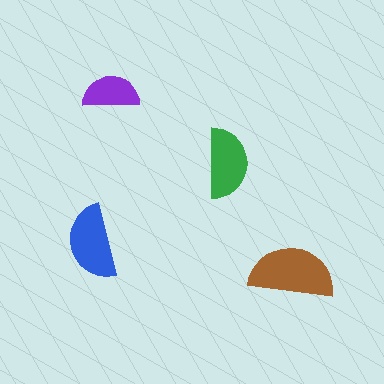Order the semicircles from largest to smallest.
the brown one, the blue one, the green one, the purple one.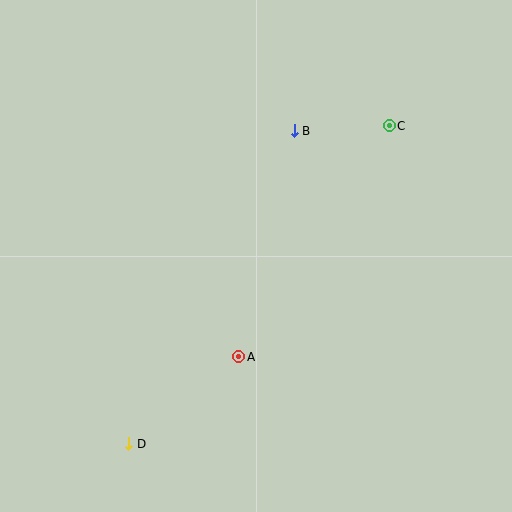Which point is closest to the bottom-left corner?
Point D is closest to the bottom-left corner.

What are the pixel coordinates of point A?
Point A is at (239, 357).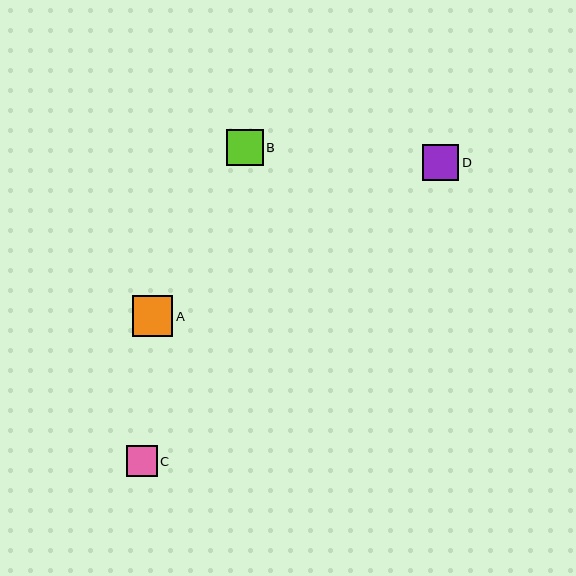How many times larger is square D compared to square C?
Square D is approximately 1.2 times the size of square C.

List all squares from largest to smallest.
From largest to smallest: A, B, D, C.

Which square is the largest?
Square A is the largest with a size of approximately 41 pixels.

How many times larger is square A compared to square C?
Square A is approximately 1.3 times the size of square C.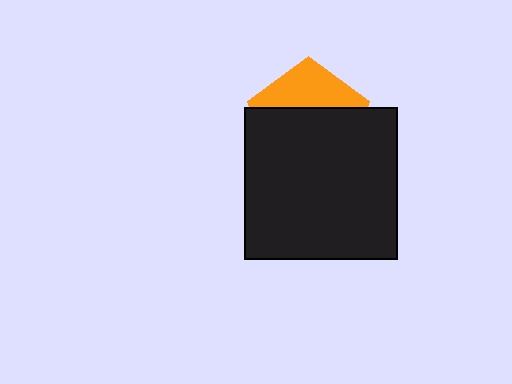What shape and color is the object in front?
The object in front is a black square.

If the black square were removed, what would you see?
You would see the complete orange pentagon.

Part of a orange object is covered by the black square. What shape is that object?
It is a pentagon.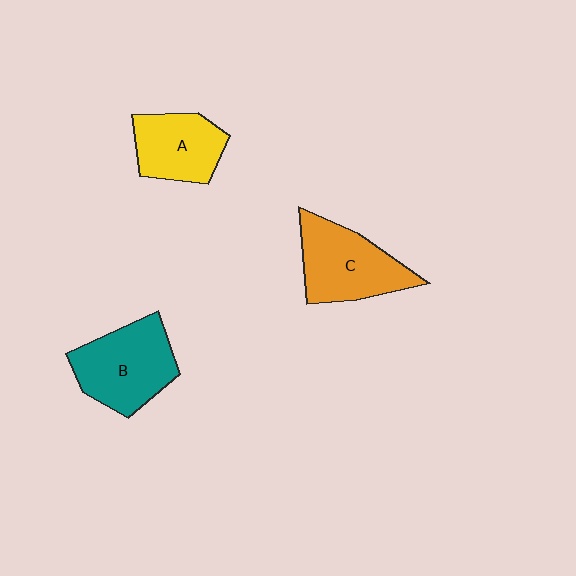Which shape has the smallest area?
Shape A (yellow).